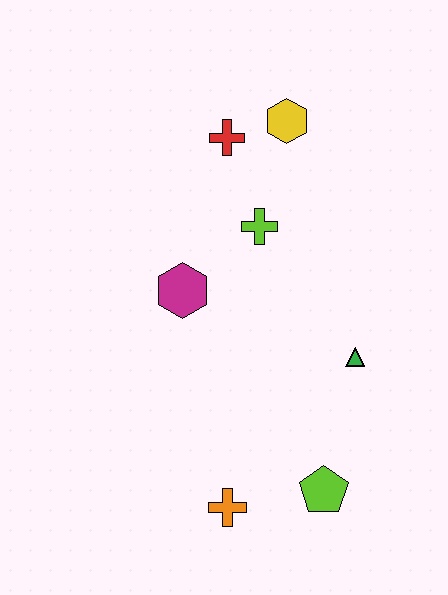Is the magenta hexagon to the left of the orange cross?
Yes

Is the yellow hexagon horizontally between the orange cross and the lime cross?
No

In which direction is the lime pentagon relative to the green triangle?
The lime pentagon is below the green triangle.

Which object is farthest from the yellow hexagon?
The orange cross is farthest from the yellow hexagon.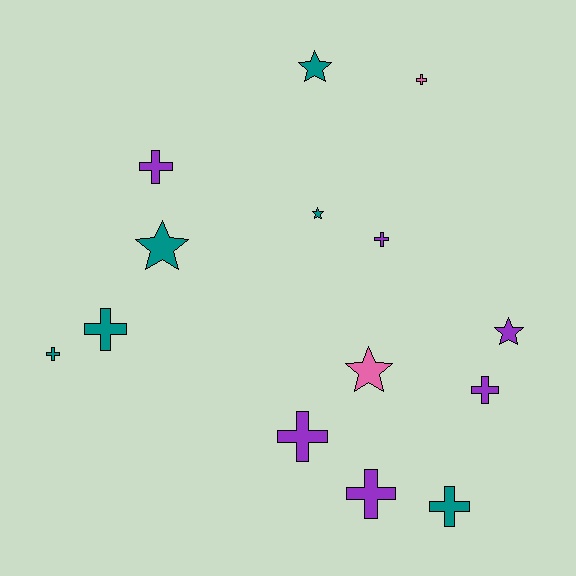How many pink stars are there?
There is 1 pink star.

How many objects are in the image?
There are 14 objects.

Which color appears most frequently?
Purple, with 6 objects.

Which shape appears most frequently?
Cross, with 9 objects.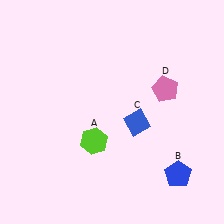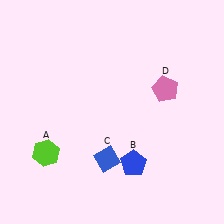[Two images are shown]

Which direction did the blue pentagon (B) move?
The blue pentagon (B) moved left.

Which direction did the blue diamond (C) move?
The blue diamond (C) moved down.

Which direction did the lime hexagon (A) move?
The lime hexagon (A) moved left.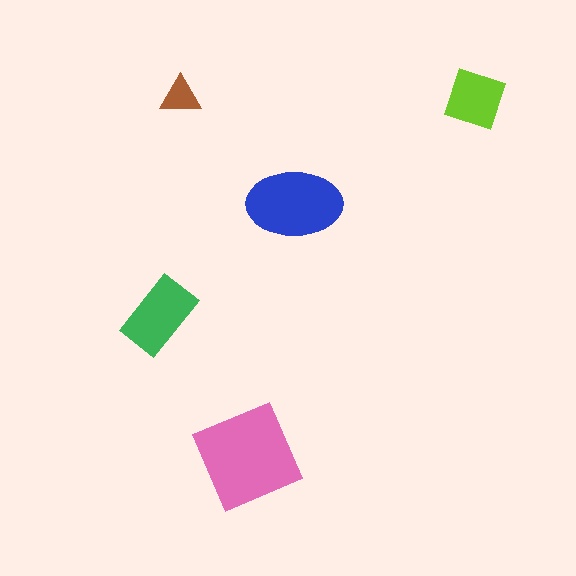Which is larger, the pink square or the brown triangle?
The pink square.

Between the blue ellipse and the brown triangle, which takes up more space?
The blue ellipse.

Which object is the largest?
The pink square.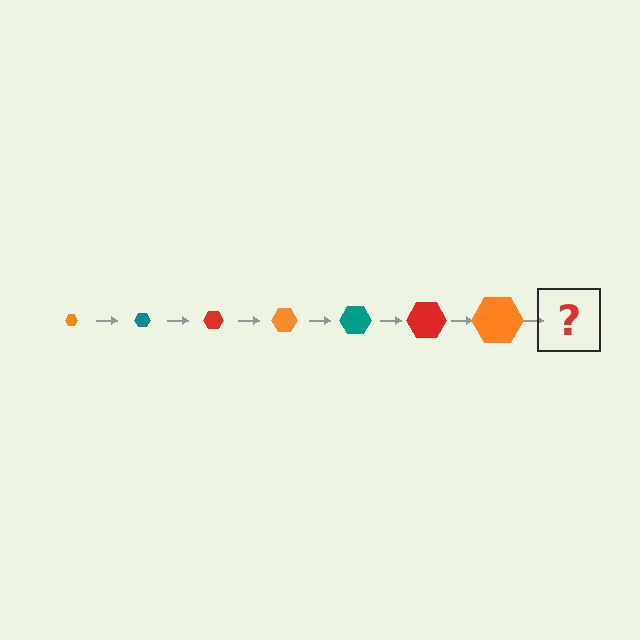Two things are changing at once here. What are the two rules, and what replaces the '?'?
The two rules are that the hexagon grows larger each step and the color cycles through orange, teal, and red. The '?' should be a teal hexagon, larger than the previous one.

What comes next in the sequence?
The next element should be a teal hexagon, larger than the previous one.